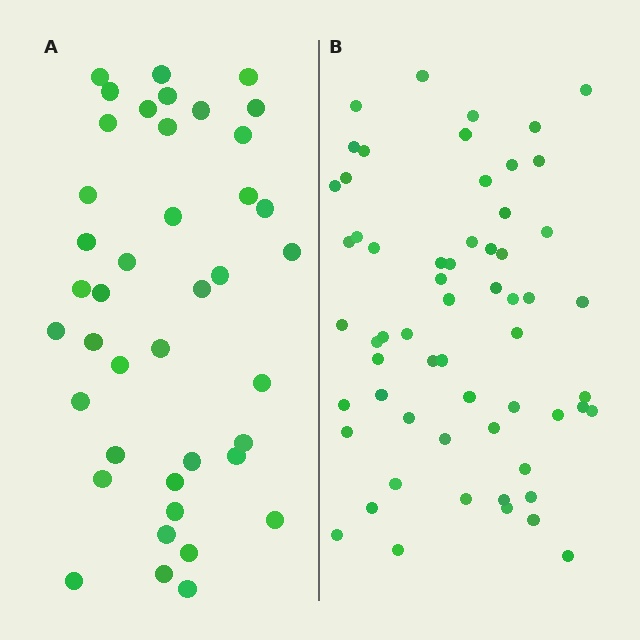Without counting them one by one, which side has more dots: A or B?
Region B (the right region) has more dots.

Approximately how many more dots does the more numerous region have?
Region B has approximately 20 more dots than region A.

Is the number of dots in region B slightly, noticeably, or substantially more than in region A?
Region B has substantially more. The ratio is roughly 1.5 to 1.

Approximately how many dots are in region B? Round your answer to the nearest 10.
About 60 dots.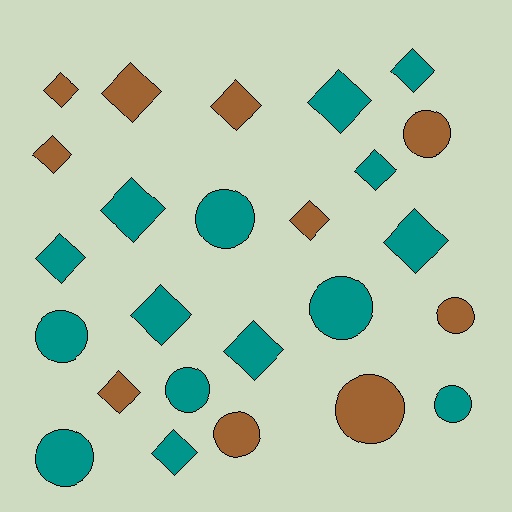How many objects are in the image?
There are 25 objects.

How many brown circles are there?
There are 4 brown circles.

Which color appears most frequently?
Teal, with 15 objects.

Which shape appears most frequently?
Diamond, with 15 objects.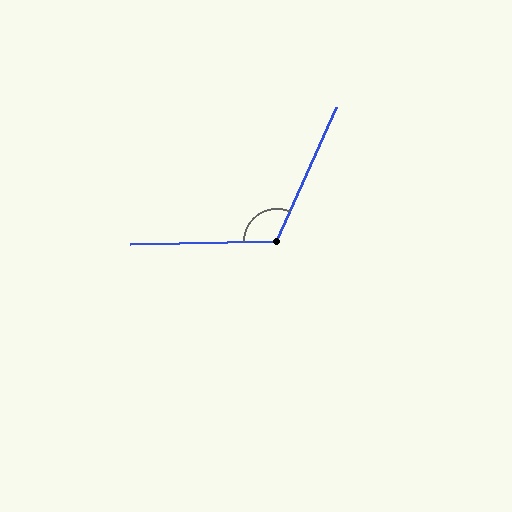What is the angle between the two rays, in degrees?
Approximately 115 degrees.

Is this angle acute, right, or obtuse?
It is obtuse.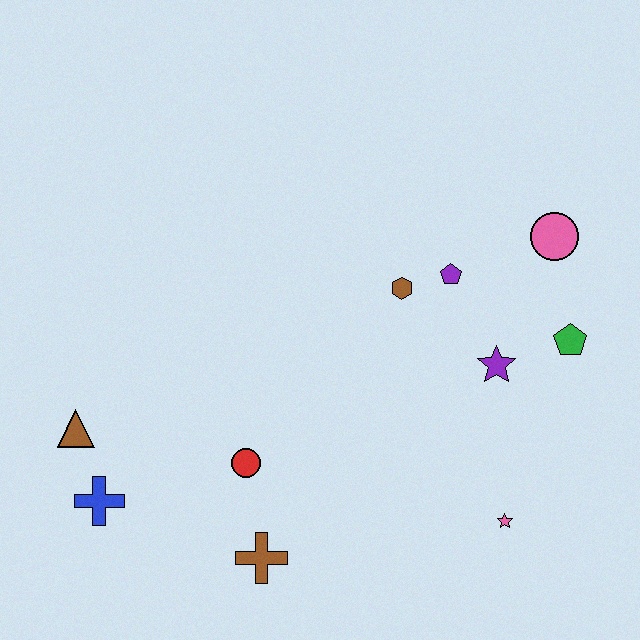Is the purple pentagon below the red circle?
No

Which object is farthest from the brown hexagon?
The blue cross is farthest from the brown hexagon.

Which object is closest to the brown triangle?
The blue cross is closest to the brown triangle.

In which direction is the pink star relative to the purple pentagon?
The pink star is below the purple pentagon.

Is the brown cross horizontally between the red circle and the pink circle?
Yes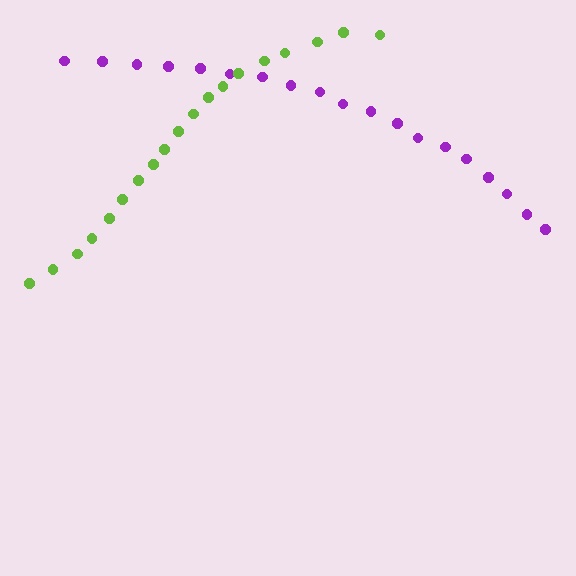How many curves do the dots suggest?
There are 2 distinct paths.